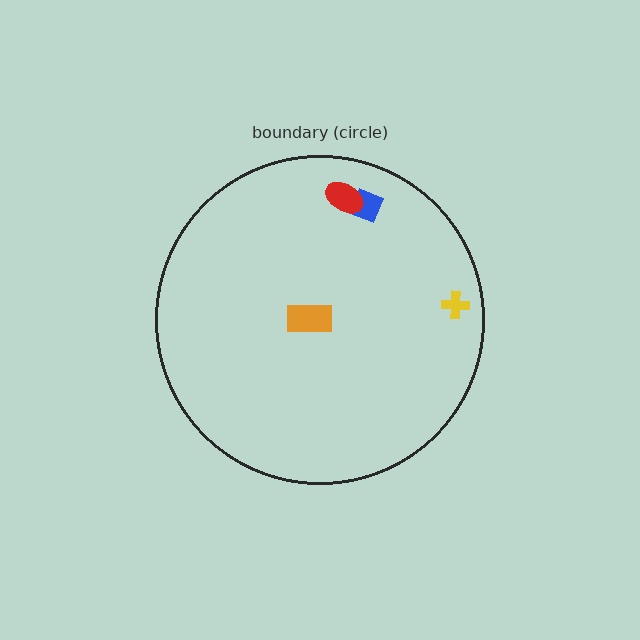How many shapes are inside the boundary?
4 inside, 0 outside.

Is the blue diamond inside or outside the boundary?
Inside.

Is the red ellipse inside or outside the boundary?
Inside.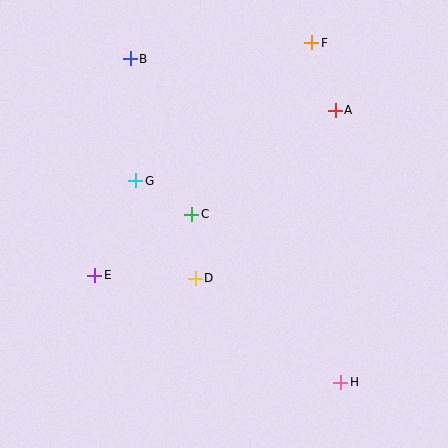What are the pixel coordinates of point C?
Point C is at (192, 214).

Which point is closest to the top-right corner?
Point F is closest to the top-right corner.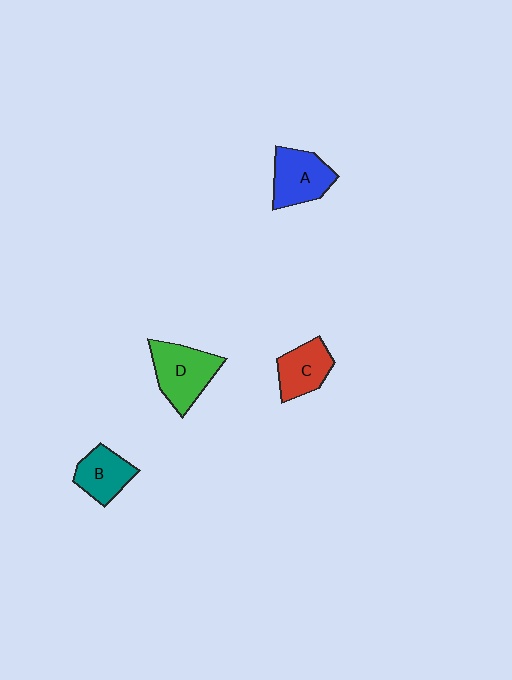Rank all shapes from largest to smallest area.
From largest to smallest: D (green), A (blue), C (red), B (teal).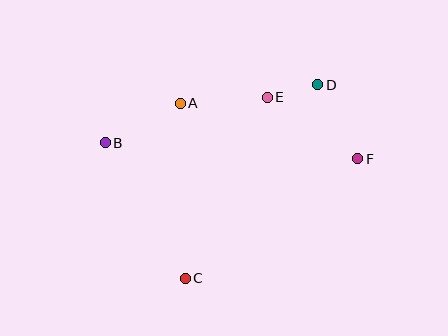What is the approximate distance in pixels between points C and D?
The distance between C and D is approximately 235 pixels.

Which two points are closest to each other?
Points D and E are closest to each other.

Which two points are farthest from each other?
Points B and F are farthest from each other.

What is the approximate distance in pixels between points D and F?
The distance between D and F is approximately 84 pixels.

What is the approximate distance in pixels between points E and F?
The distance between E and F is approximately 109 pixels.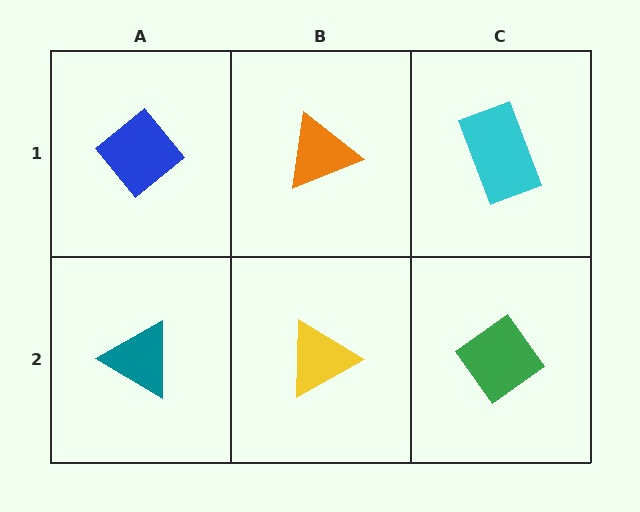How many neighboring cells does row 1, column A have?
2.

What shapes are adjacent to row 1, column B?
A yellow triangle (row 2, column B), a blue diamond (row 1, column A), a cyan rectangle (row 1, column C).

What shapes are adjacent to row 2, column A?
A blue diamond (row 1, column A), a yellow triangle (row 2, column B).